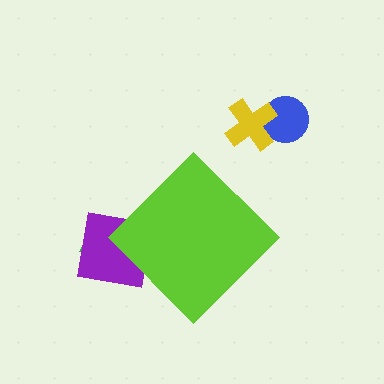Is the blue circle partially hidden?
No, the blue circle is fully visible.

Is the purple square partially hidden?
Yes, the purple square is partially hidden behind the lime diamond.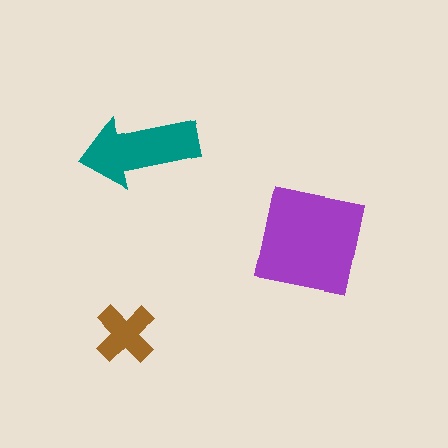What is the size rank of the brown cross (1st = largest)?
3rd.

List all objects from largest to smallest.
The purple square, the teal arrow, the brown cross.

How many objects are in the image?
There are 3 objects in the image.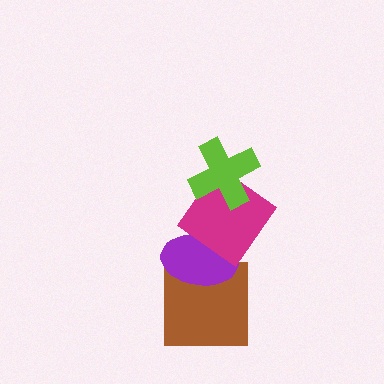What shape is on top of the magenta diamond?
The lime cross is on top of the magenta diamond.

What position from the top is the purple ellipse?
The purple ellipse is 3rd from the top.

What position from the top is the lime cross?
The lime cross is 1st from the top.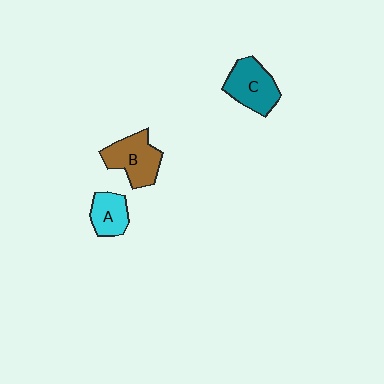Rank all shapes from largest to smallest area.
From largest to smallest: B (brown), C (teal), A (cyan).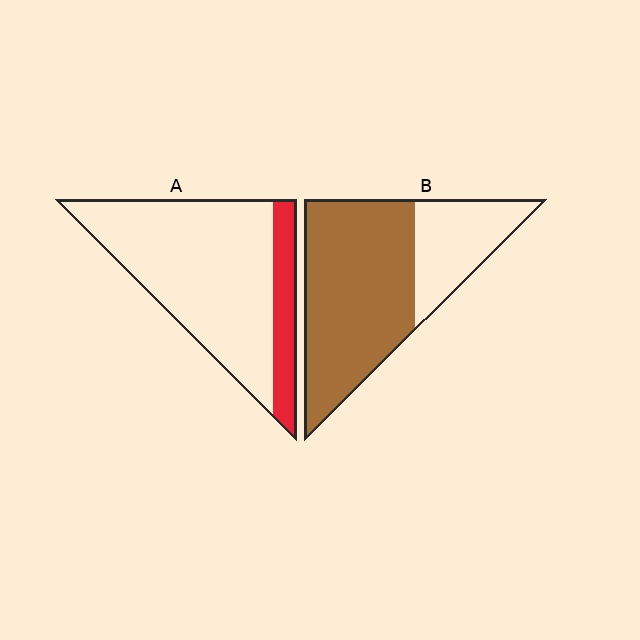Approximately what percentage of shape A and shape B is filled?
A is approximately 20% and B is approximately 70%.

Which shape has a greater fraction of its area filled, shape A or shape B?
Shape B.